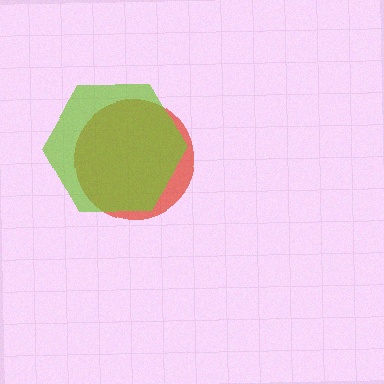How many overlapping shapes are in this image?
There are 2 overlapping shapes in the image.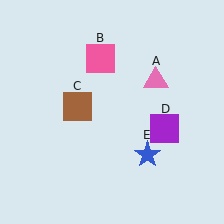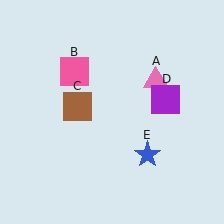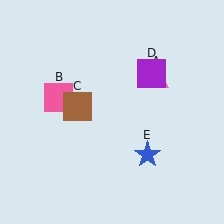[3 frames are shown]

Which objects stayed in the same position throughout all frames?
Pink triangle (object A) and brown square (object C) and blue star (object E) remained stationary.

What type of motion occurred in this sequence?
The pink square (object B), purple square (object D) rotated counterclockwise around the center of the scene.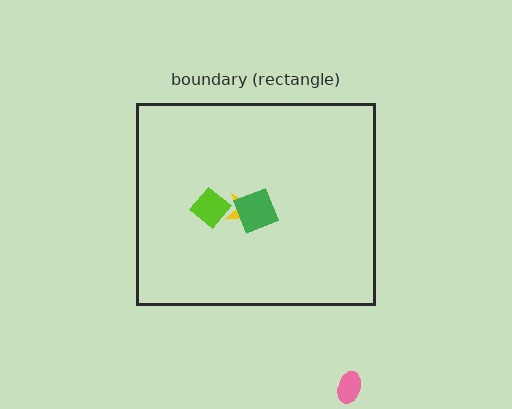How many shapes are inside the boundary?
3 inside, 1 outside.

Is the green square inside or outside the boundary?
Inside.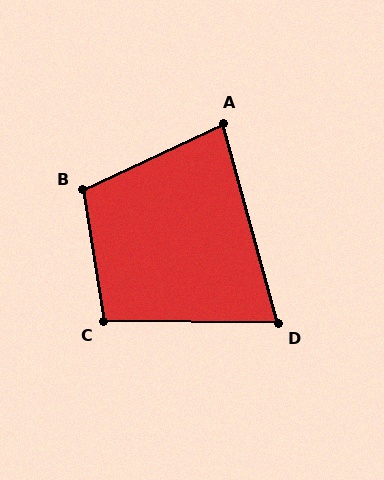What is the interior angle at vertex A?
Approximately 80 degrees (acute).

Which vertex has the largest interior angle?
B, at approximately 106 degrees.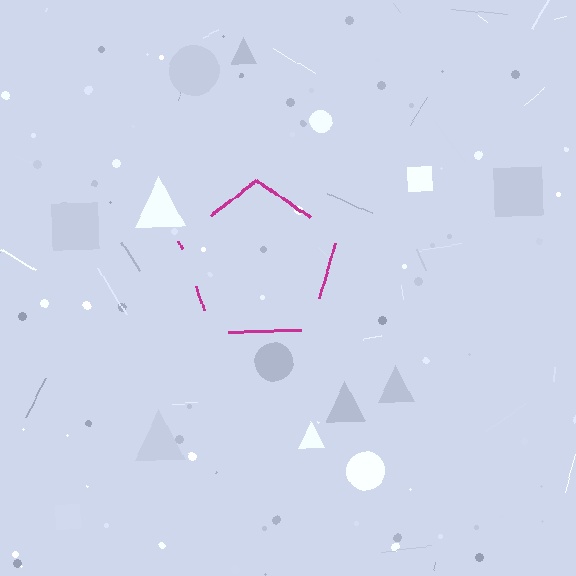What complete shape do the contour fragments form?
The contour fragments form a pentagon.